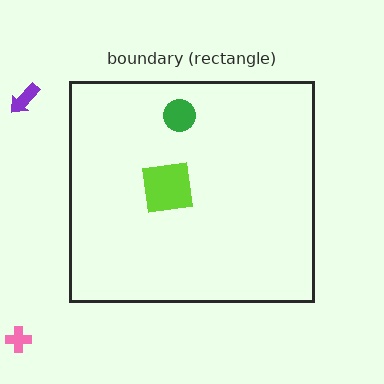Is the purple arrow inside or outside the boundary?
Outside.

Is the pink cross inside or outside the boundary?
Outside.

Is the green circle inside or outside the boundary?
Inside.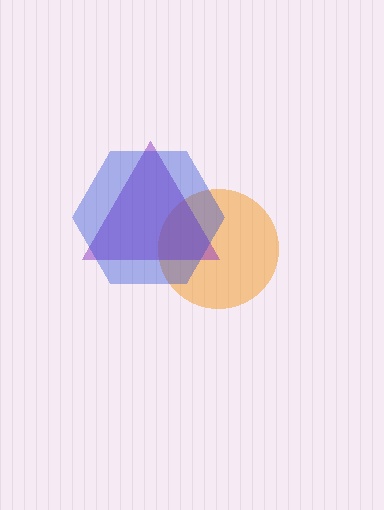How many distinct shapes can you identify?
There are 3 distinct shapes: an orange circle, a purple triangle, a blue hexagon.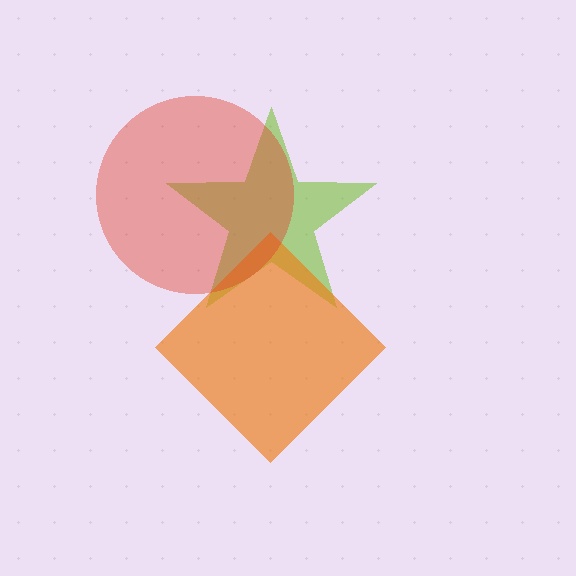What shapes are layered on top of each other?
The layered shapes are: a lime star, an orange diamond, a red circle.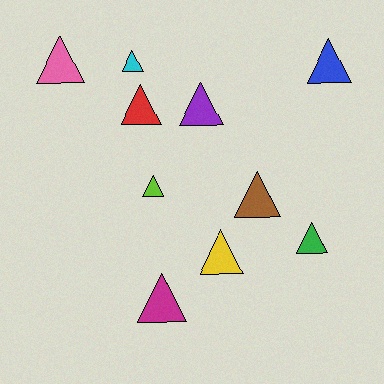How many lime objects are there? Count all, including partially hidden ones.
There is 1 lime object.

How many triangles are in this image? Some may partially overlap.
There are 10 triangles.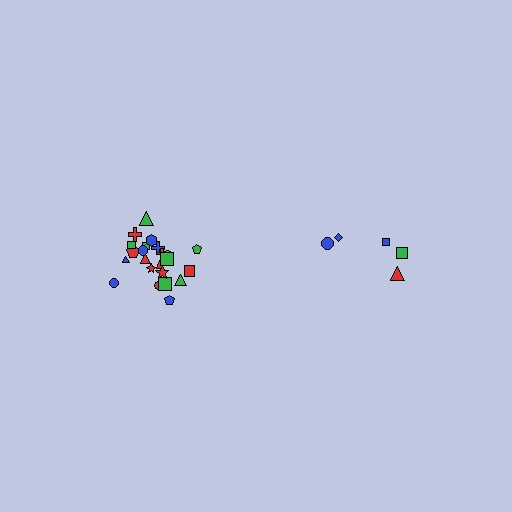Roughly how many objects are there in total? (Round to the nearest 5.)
Roughly 30 objects in total.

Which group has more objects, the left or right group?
The left group.